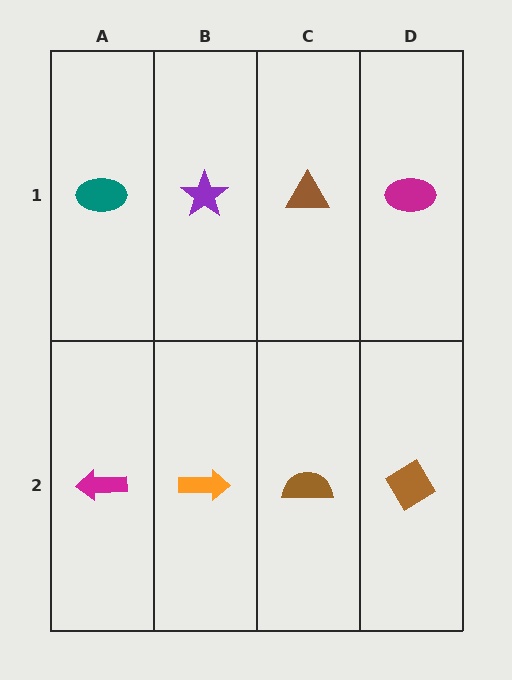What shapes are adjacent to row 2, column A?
A teal ellipse (row 1, column A), an orange arrow (row 2, column B).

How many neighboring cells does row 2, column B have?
3.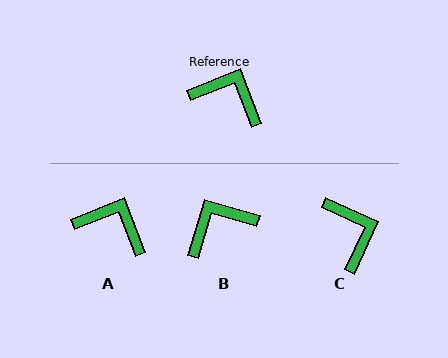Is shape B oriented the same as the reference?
No, it is off by about 53 degrees.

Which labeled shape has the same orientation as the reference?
A.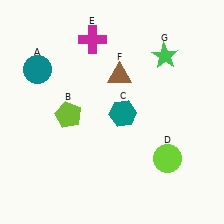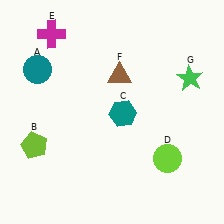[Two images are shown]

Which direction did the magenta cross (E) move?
The magenta cross (E) moved left.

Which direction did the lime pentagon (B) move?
The lime pentagon (B) moved left.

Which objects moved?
The objects that moved are: the lime pentagon (B), the magenta cross (E), the green star (G).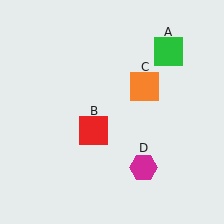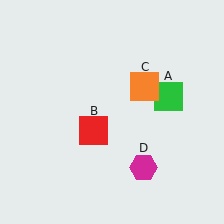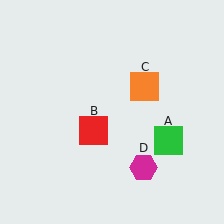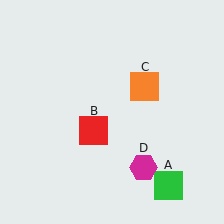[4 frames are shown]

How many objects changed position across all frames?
1 object changed position: green square (object A).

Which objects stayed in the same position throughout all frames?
Red square (object B) and orange square (object C) and magenta hexagon (object D) remained stationary.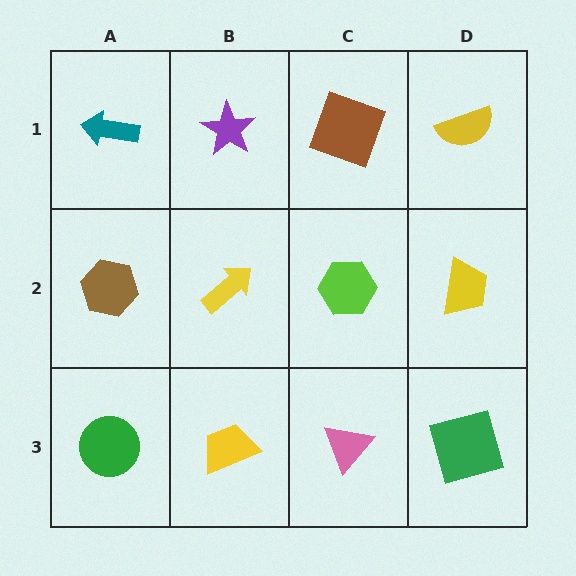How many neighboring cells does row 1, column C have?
3.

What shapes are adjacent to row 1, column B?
A yellow arrow (row 2, column B), a teal arrow (row 1, column A), a brown square (row 1, column C).